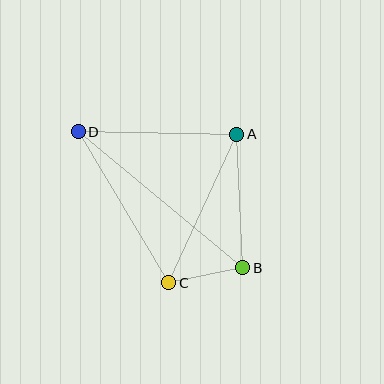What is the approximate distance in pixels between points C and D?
The distance between C and D is approximately 176 pixels.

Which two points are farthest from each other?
Points B and D are farthest from each other.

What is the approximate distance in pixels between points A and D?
The distance between A and D is approximately 158 pixels.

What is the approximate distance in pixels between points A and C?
The distance between A and C is approximately 163 pixels.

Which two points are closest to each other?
Points B and C are closest to each other.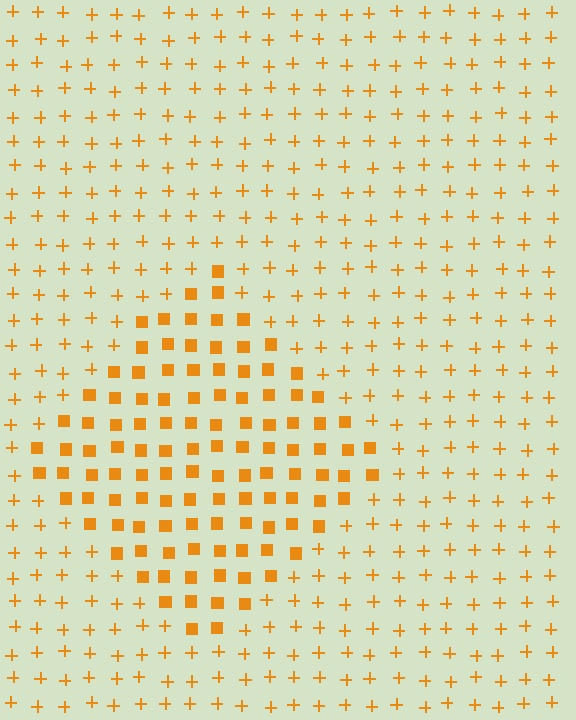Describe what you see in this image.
The image is filled with small orange elements arranged in a uniform grid. A diamond-shaped region contains squares, while the surrounding area contains plus signs. The boundary is defined purely by the change in element shape.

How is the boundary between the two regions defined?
The boundary is defined by a change in element shape: squares inside vs. plus signs outside. All elements share the same color and spacing.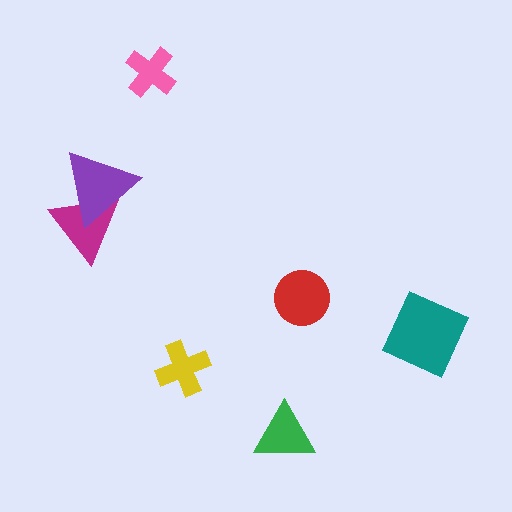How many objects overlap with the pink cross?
0 objects overlap with the pink cross.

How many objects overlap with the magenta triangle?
1 object overlaps with the magenta triangle.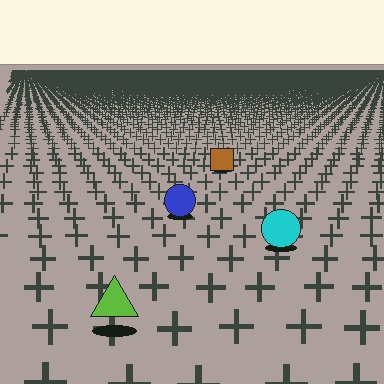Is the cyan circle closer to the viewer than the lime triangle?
No. The lime triangle is closer — you can tell from the texture gradient: the ground texture is coarser near it.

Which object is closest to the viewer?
The lime triangle is closest. The texture marks near it are larger and more spread out.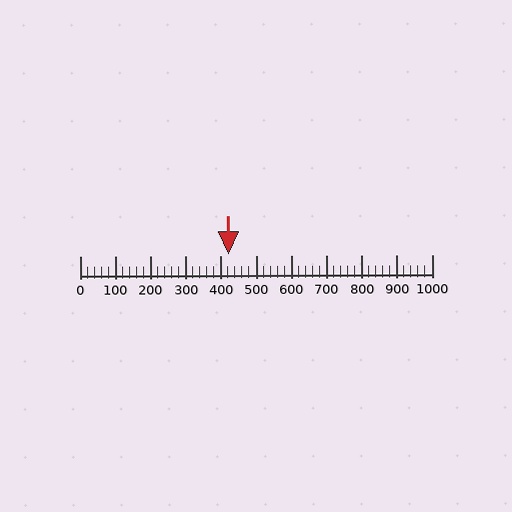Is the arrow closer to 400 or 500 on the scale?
The arrow is closer to 400.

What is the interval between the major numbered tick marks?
The major tick marks are spaced 100 units apart.